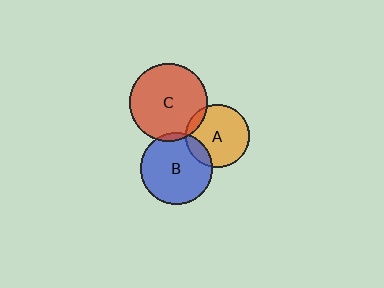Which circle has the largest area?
Circle C (red).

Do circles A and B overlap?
Yes.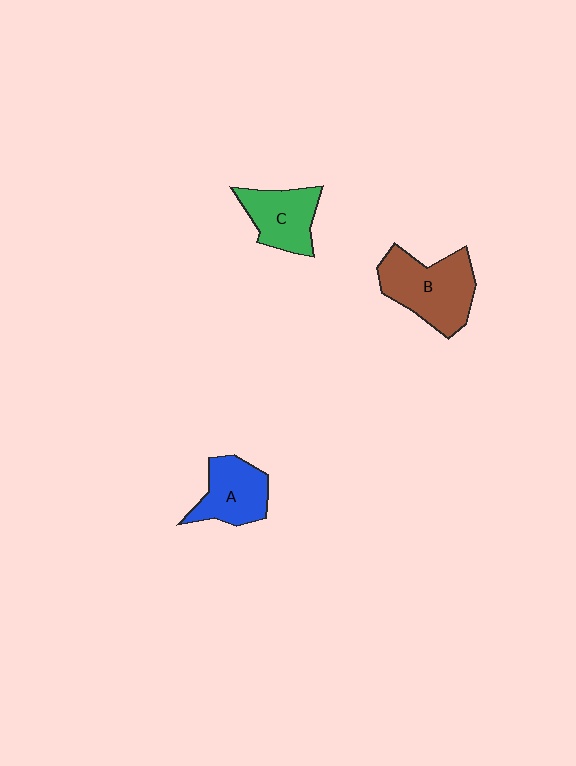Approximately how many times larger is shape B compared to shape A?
Approximately 1.4 times.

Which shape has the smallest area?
Shape C (green).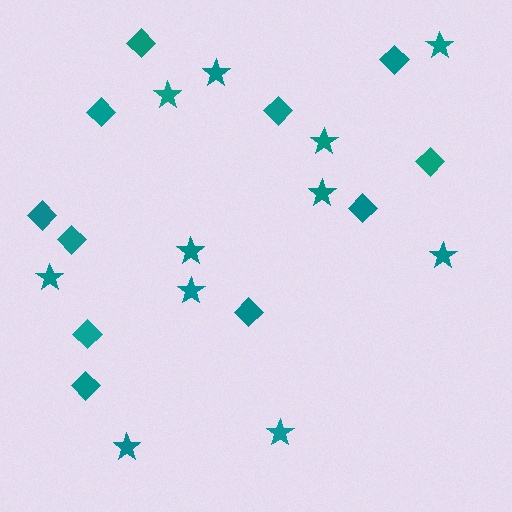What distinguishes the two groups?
There are 2 groups: one group of diamonds (11) and one group of stars (11).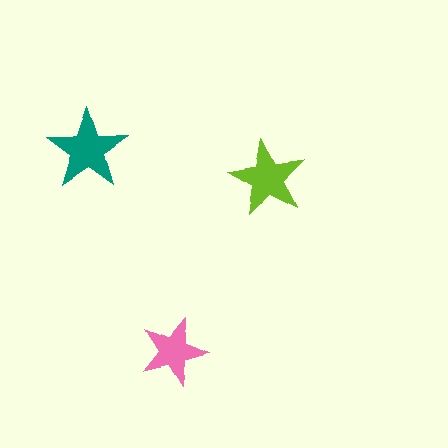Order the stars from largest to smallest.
the teal one, the lime one, the pink one.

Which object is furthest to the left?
The teal star is leftmost.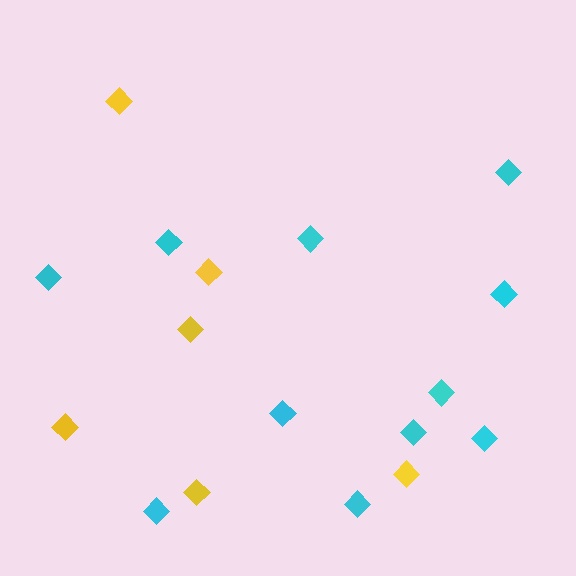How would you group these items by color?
There are 2 groups: one group of yellow diamonds (6) and one group of cyan diamonds (11).